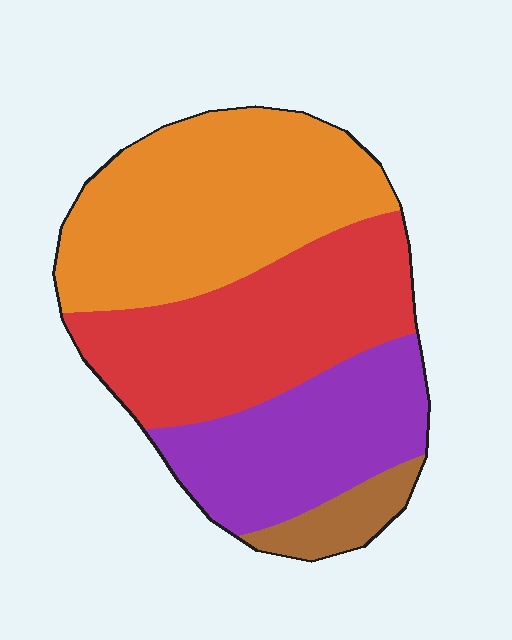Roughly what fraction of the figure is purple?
Purple takes up less than a quarter of the figure.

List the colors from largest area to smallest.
From largest to smallest: orange, red, purple, brown.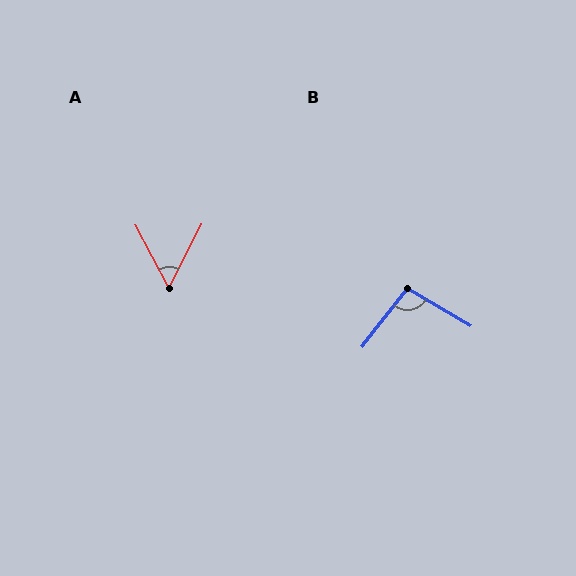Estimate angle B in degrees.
Approximately 97 degrees.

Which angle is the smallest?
A, at approximately 54 degrees.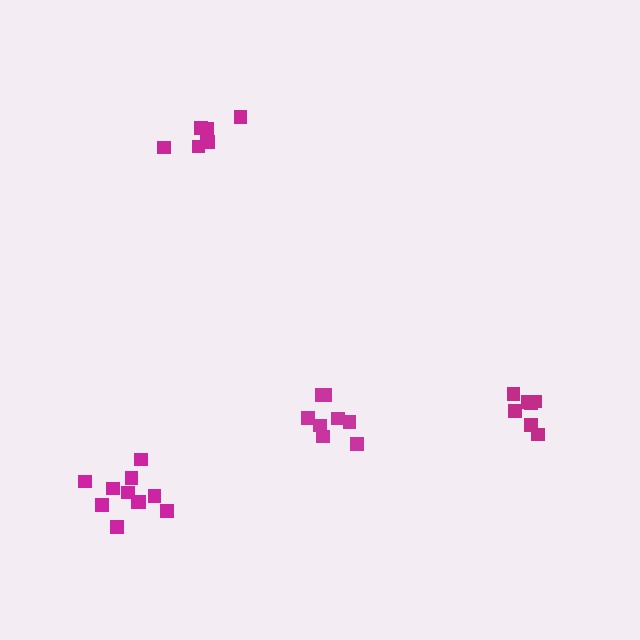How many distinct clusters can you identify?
There are 4 distinct clusters.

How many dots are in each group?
Group 1: 7 dots, Group 2: 7 dots, Group 3: 8 dots, Group 4: 11 dots (33 total).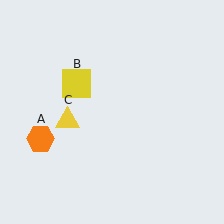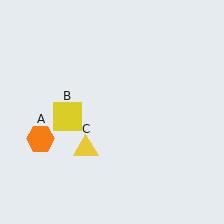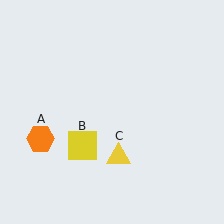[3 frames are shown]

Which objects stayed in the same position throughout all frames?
Orange hexagon (object A) remained stationary.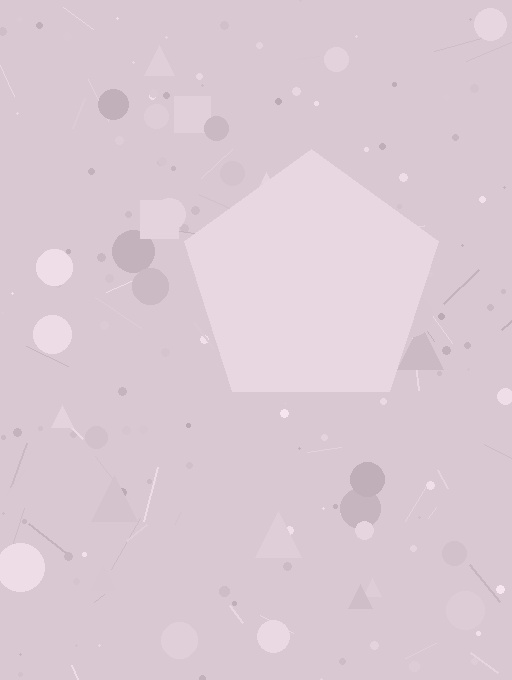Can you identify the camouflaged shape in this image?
The camouflaged shape is a pentagon.